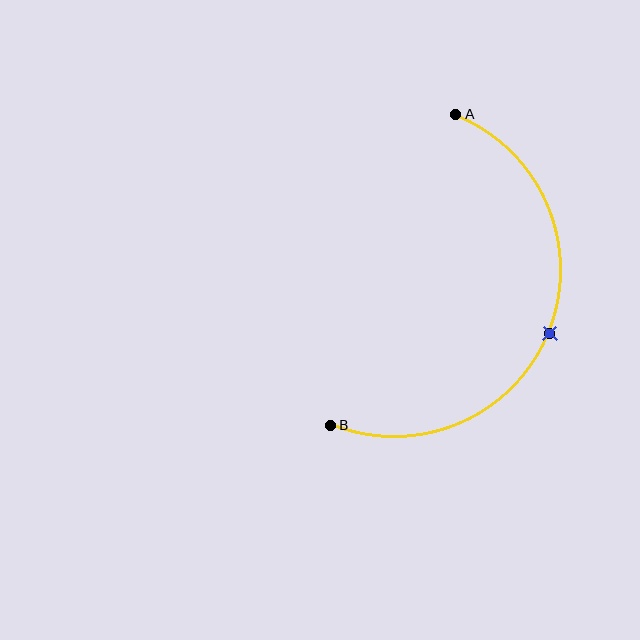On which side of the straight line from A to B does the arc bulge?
The arc bulges to the right of the straight line connecting A and B.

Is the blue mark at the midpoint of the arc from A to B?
Yes. The blue mark lies on the arc at equal arc-length from both A and B — it is the arc midpoint.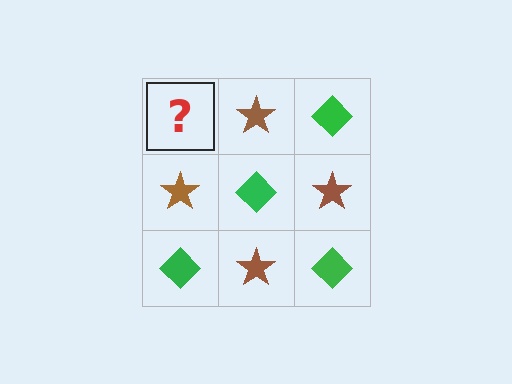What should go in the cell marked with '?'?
The missing cell should contain a green diamond.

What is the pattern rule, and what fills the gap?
The rule is that it alternates green diamond and brown star in a checkerboard pattern. The gap should be filled with a green diamond.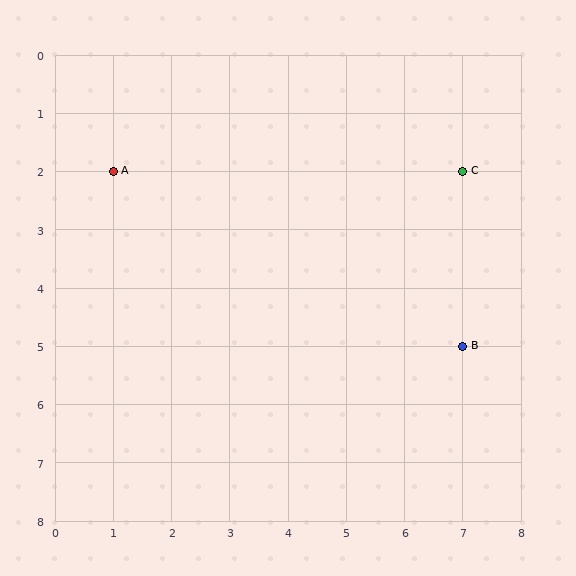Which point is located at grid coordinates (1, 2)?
Point A is at (1, 2).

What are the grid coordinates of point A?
Point A is at grid coordinates (1, 2).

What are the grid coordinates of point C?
Point C is at grid coordinates (7, 2).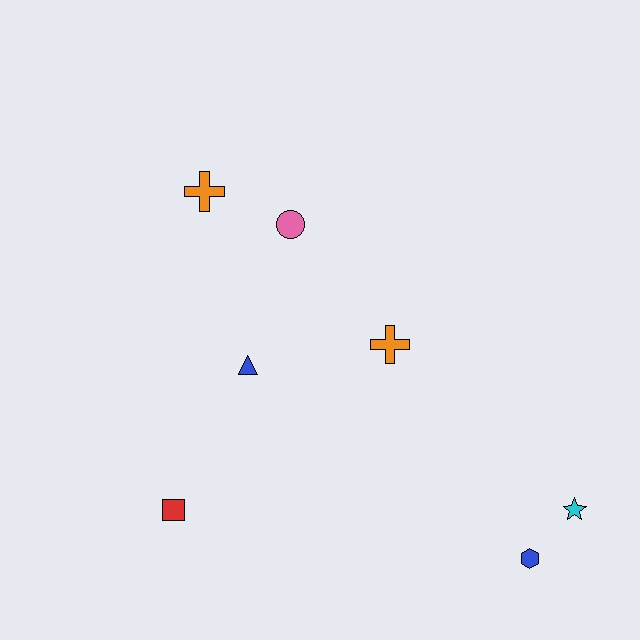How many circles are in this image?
There is 1 circle.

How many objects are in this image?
There are 7 objects.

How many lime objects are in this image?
There are no lime objects.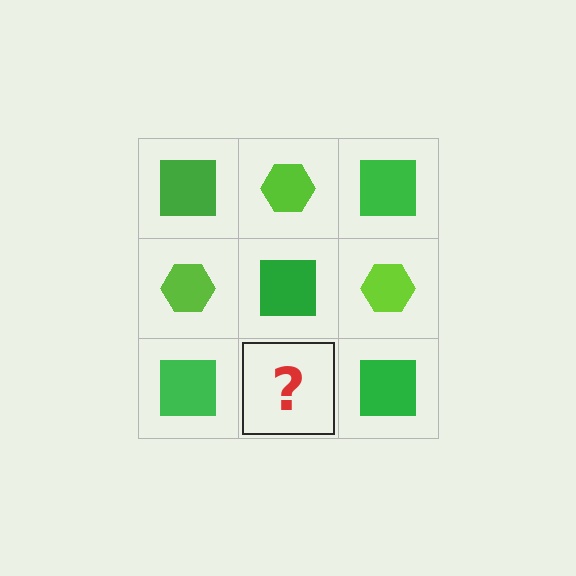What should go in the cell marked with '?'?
The missing cell should contain a lime hexagon.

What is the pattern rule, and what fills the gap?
The rule is that it alternates green square and lime hexagon in a checkerboard pattern. The gap should be filled with a lime hexagon.